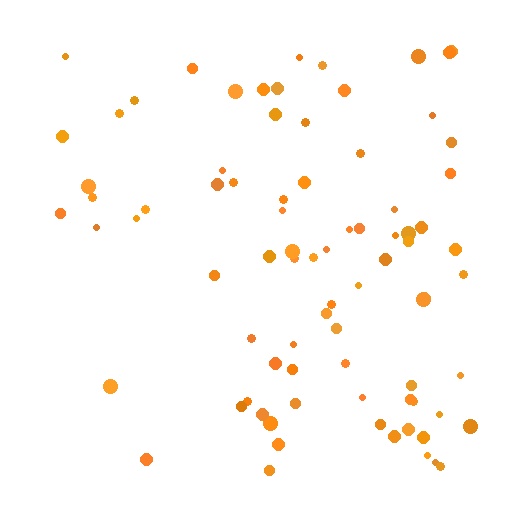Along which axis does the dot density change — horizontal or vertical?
Horizontal.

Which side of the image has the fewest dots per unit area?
The left.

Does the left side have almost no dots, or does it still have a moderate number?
Still a moderate number, just noticeably fewer than the right.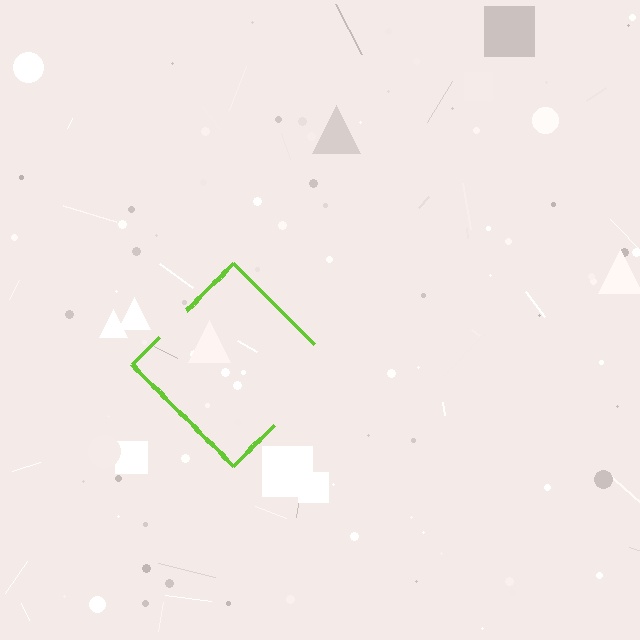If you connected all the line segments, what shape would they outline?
They would outline a diamond.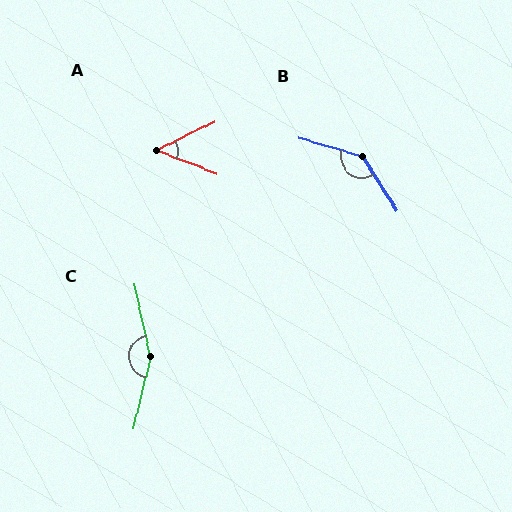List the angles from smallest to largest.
A (47°), B (139°), C (154°).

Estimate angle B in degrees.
Approximately 139 degrees.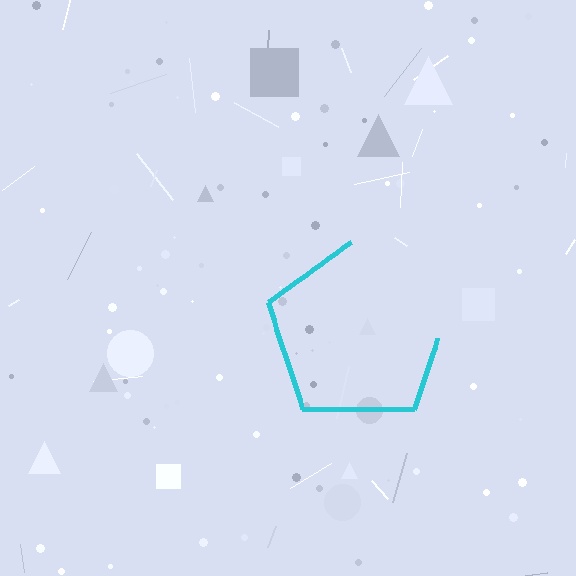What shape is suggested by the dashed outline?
The dashed outline suggests a pentagon.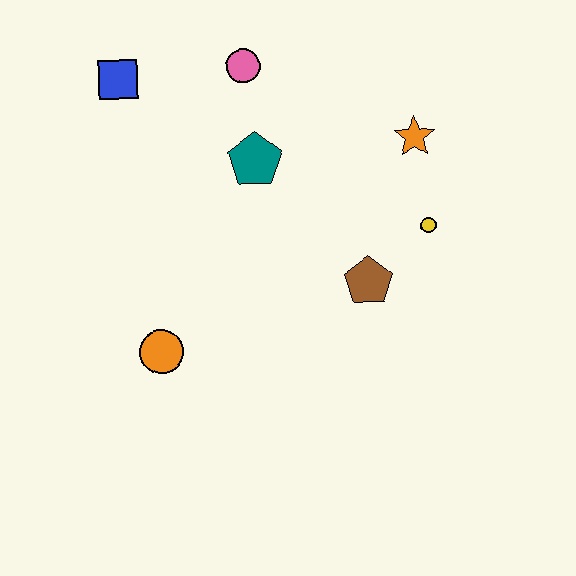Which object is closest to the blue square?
The pink circle is closest to the blue square.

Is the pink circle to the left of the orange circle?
No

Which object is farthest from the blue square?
The yellow circle is farthest from the blue square.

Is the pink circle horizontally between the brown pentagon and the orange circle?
Yes